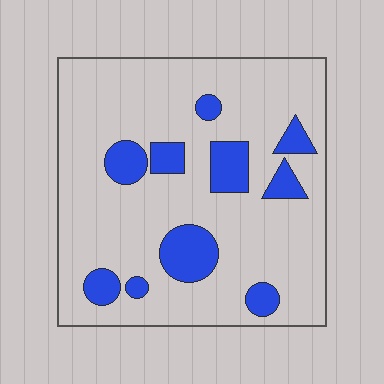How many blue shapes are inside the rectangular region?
10.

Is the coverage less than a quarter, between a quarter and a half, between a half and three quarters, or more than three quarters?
Less than a quarter.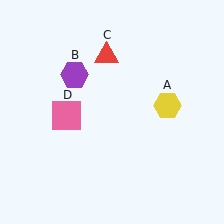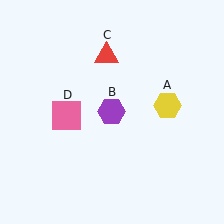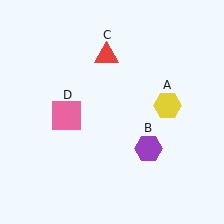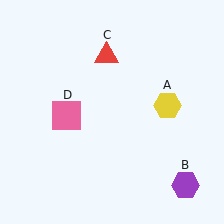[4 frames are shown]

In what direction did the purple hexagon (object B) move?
The purple hexagon (object B) moved down and to the right.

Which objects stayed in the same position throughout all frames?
Yellow hexagon (object A) and red triangle (object C) and pink square (object D) remained stationary.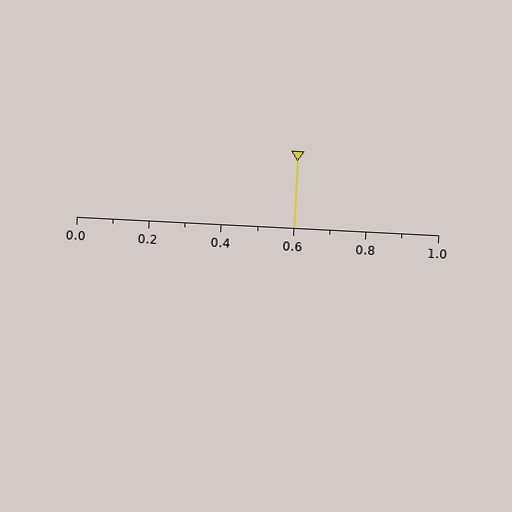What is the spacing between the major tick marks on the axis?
The major ticks are spaced 0.2 apart.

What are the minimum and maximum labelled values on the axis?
The axis runs from 0.0 to 1.0.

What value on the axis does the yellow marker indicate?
The marker indicates approximately 0.6.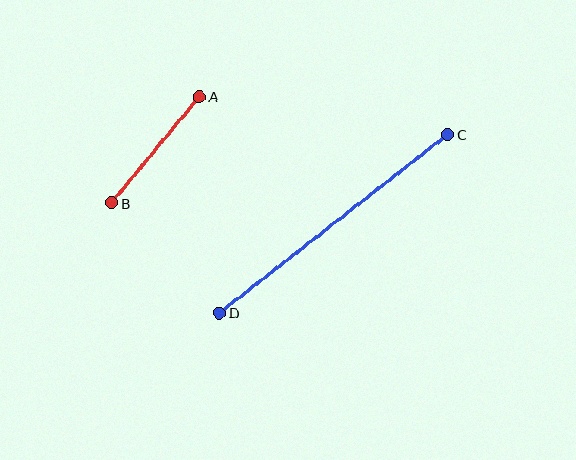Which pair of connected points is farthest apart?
Points C and D are farthest apart.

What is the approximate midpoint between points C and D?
The midpoint is at approximately (334, 223) pixels.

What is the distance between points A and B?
The distance is approximately 138 pixels.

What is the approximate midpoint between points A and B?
The midpoint is at approximately (156, 150) pixels.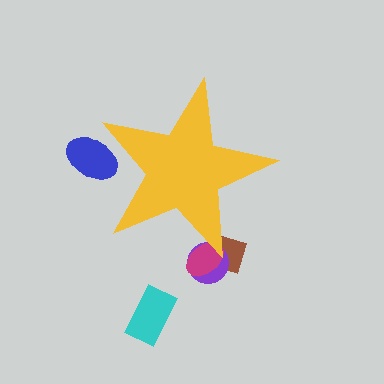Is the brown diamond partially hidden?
Yes, the brown diamond is partially hidden behind the yellow star.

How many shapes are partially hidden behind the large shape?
4 shapes are partially hidden.